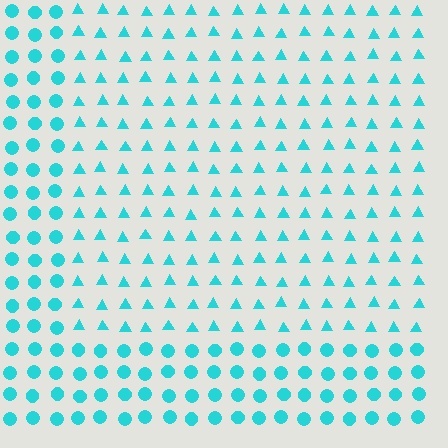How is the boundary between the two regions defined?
The boundary is defined by a change in element shape: triangles inside vs. circles outside. All elements share the same color and spacing.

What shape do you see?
I see a rectangle.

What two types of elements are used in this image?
The image uses triangles inside the rectangle region and circles outside it.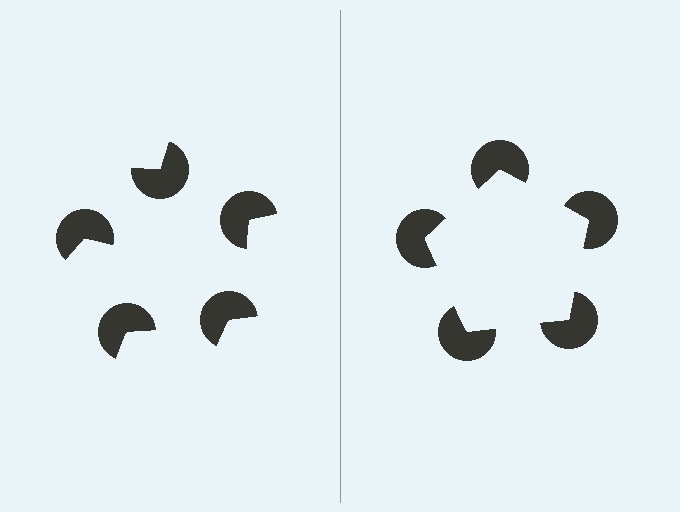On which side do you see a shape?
An illusory pentagon appears on the right side. On the left side the wedge cuts are rotated, so no coherent shape forms.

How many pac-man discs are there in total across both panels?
10 — 5 on each side.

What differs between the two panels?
The pac-man discs are positioned identically on both sides; only the wedge orientations differ. On the right they align to a pentagon; on the left they are misaligned.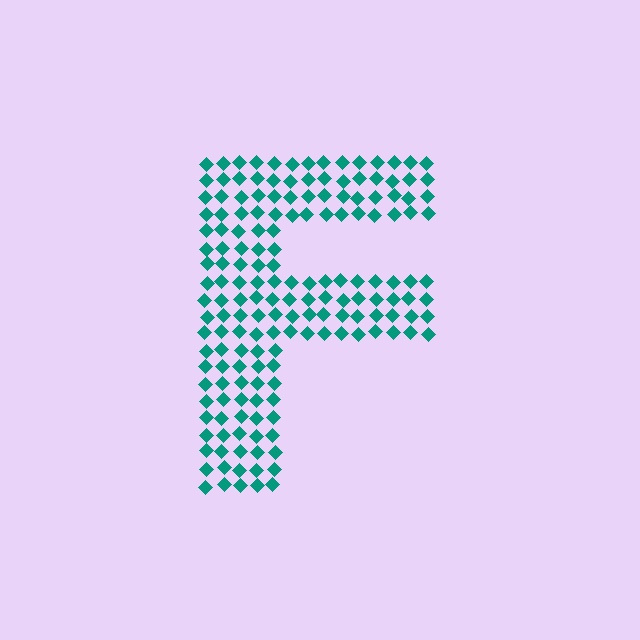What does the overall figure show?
The overall figure shows the letter F.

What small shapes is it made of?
It is made of small diamonds.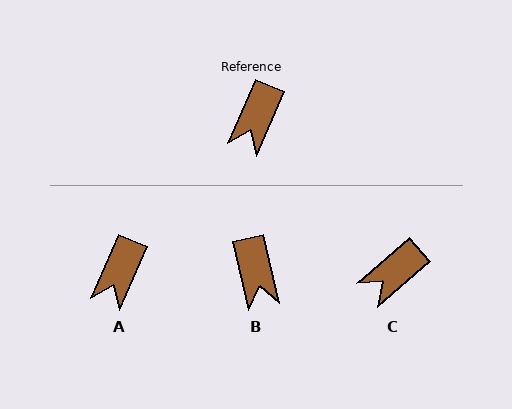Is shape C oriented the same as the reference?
No, it is off by about 26 degrees.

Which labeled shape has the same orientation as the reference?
A.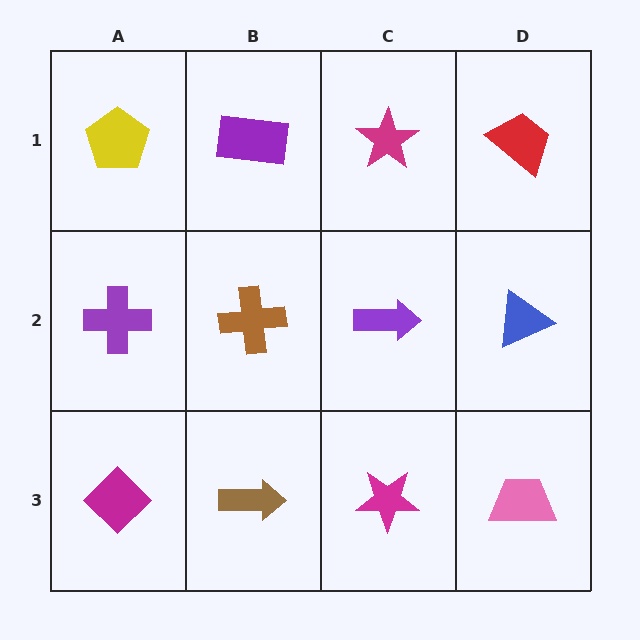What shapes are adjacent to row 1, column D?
A blue triangle (row 2, column D), a magenta star (row 1, column C).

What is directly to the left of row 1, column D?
A magenta star.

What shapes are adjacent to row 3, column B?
A brown cross (row 2, column B), a magenta diamond (row 3, column A), a magenta star (row 3, column C).